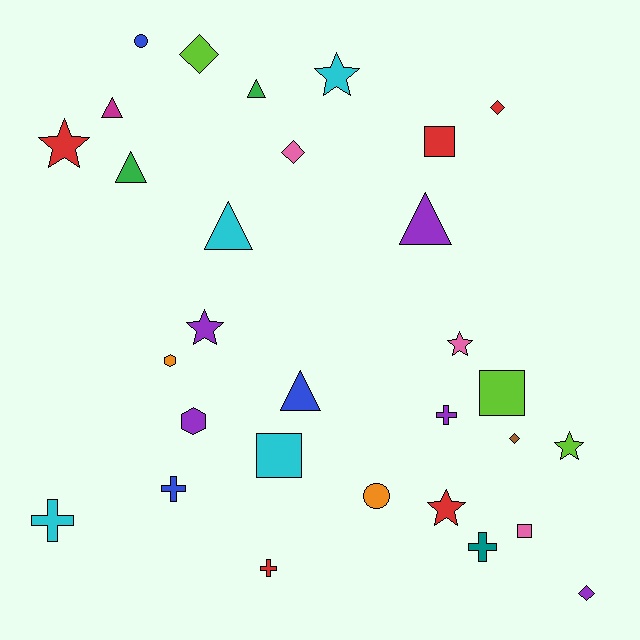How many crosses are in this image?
There are 5 crosses.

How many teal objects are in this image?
There is 1 teal object.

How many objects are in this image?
There are 30 objects.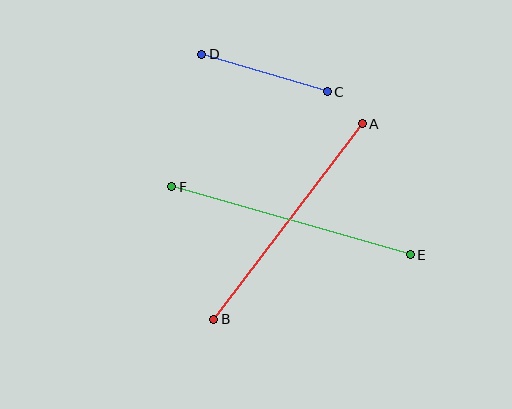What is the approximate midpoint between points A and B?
The midpoint is at approximately (288, 222) pixels.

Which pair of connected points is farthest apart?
Points E and F are farthest apart.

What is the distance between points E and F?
The distance is approximately 248 pixels.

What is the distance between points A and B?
The distance is approximately 246 pixels.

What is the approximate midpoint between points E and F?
The midpoint is at approximately (291, 221) pixels.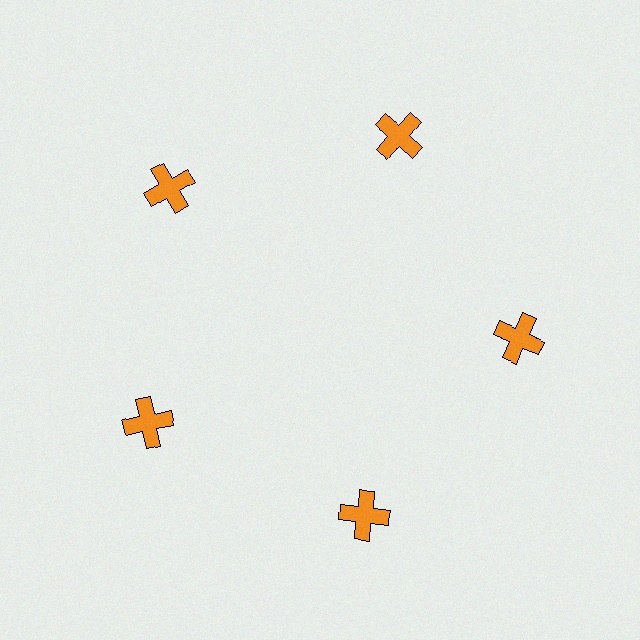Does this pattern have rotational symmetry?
Yes, this pattern has 5-fold rotational symmetry. It looks the same after rotating 72 degrees around the center.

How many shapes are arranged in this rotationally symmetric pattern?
There are 5 shapes, arranged in 5 groups of 1.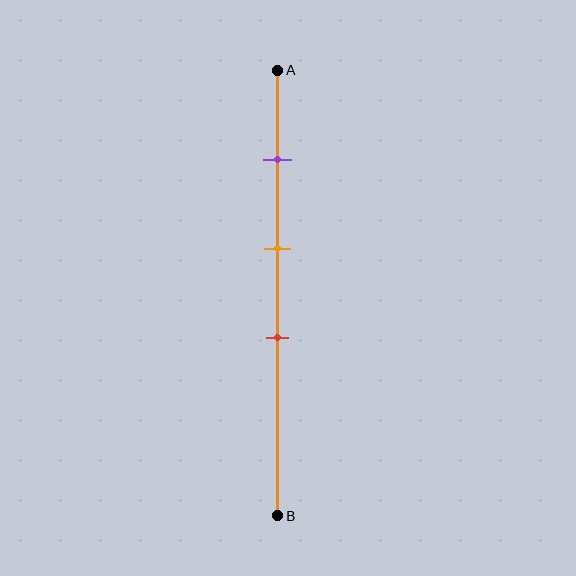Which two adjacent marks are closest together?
The orange and red marks are the closest adjacent pair.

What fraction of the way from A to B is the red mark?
The red mark is approximately 60% (0.6) of the way from A to B.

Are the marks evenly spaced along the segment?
Yes, the marks are approximately evenly spaced.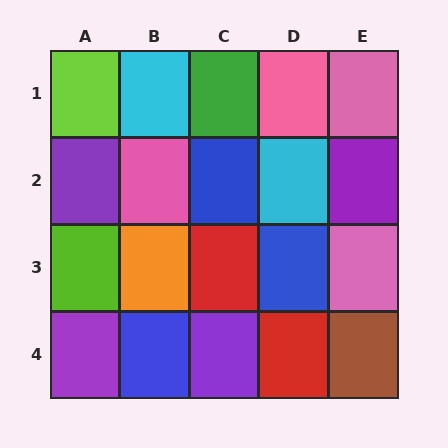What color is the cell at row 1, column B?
Cyan.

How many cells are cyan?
2 cells are cyan.